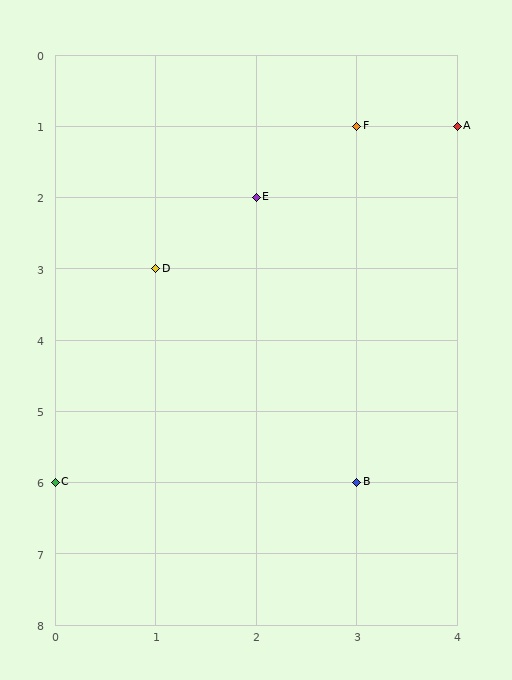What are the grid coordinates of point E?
Point E is at grid coordinates (2, 2).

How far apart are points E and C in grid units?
Points E and C are 2 columns and 4 rows apart (about 4.5 grid units diagonally).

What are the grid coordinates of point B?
Point B is at grid coordinates (3, 6).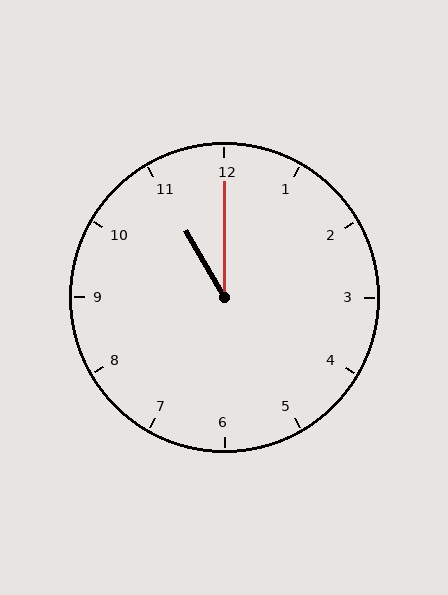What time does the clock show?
11:00.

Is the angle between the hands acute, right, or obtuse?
It is acute.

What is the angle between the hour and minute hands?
Approximately 30 degrees.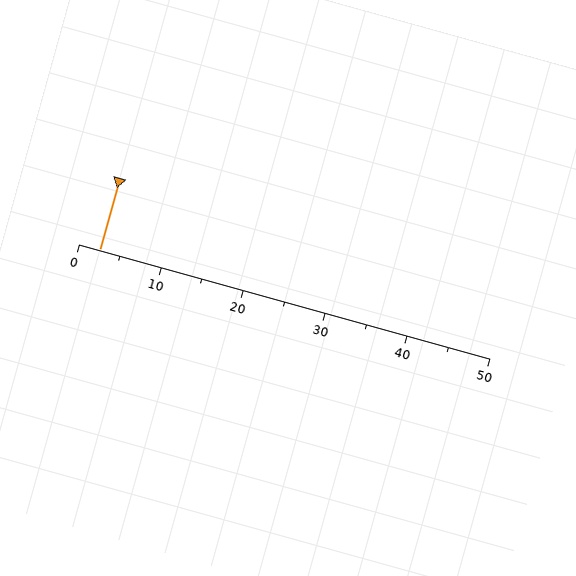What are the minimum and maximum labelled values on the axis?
The axis runs from 0 to 50.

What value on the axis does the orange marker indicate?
The marker indicates approximately 2.5.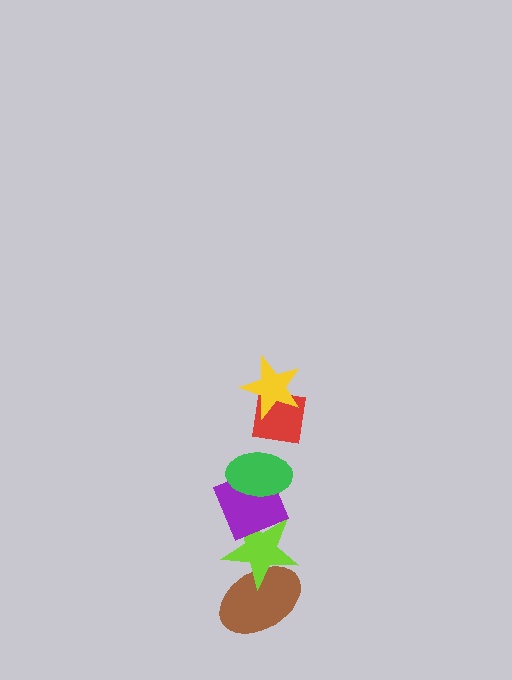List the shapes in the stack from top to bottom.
From top to bottom: the yellow star, the red square, the green ellipse, the purple diamond, the lime star, the brown ellipse.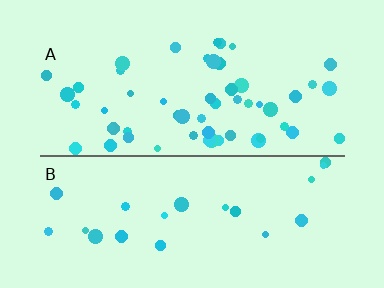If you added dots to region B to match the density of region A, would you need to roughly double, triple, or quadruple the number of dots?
Approximately double.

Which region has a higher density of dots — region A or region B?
A (the top).